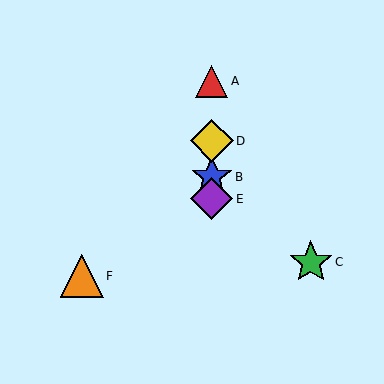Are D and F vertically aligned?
No, D is at x≈212 and F is at x≈82.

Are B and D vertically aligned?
Yes, both are at x≈212.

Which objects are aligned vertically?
Objects A, B, D, E are aligned vertically.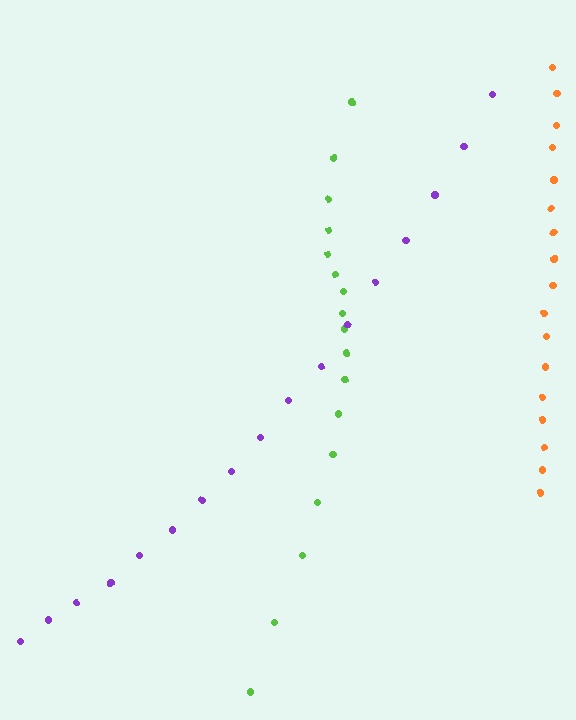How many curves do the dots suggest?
There are 3 distinct paths.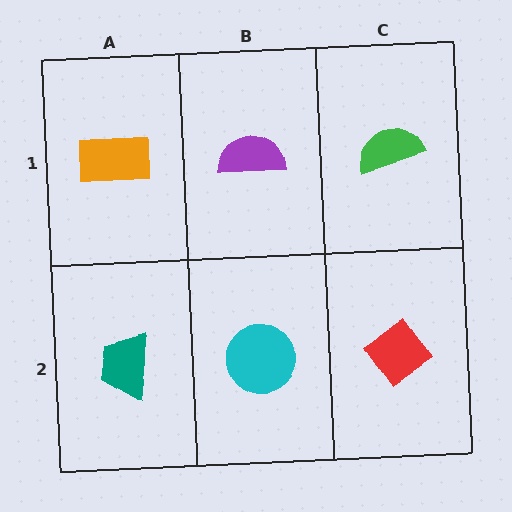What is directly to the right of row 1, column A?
A purple semicircle.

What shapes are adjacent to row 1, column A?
A teal trapezoid (row 2, column A), a purple semicircle (row 1, column B).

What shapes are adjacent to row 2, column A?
An orange rectangle (row 1, column A), a cyan circle (row 2, column B).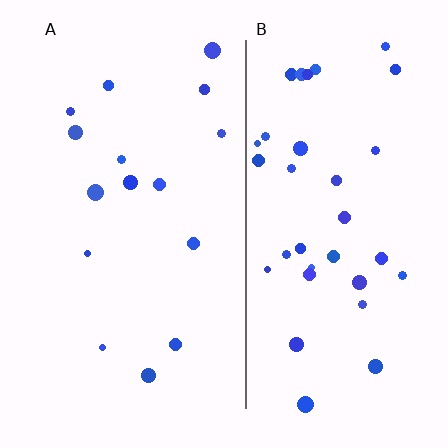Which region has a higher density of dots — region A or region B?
B (the right).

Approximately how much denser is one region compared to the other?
Approximately 2.3× — region B over region A.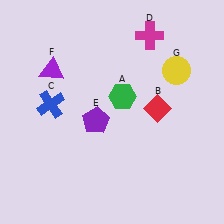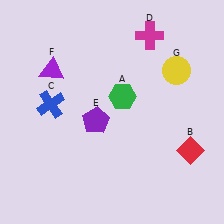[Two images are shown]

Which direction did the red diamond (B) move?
The red diamond (B) moved down.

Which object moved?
The red diamond (B) moved down.